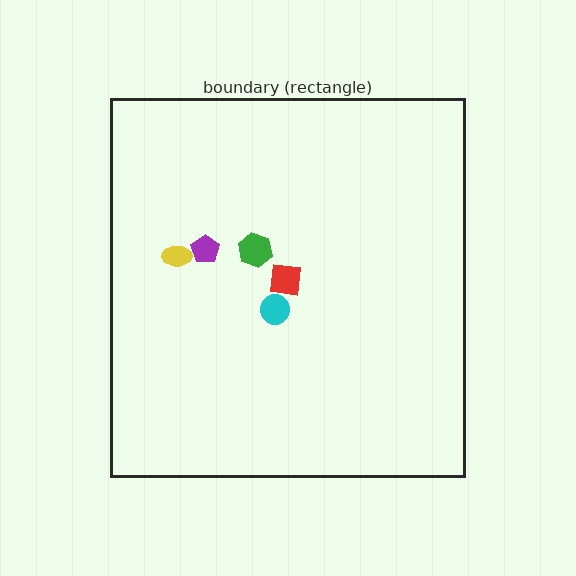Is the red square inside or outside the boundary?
Inside.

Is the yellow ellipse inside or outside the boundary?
Inside.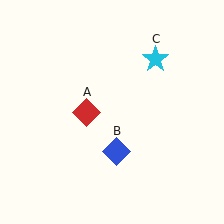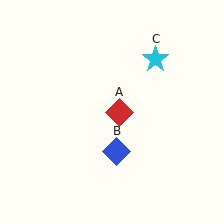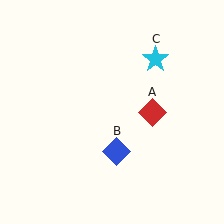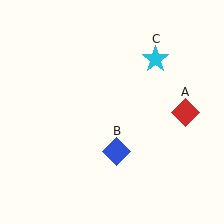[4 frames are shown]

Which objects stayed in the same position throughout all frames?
Blue diamond (object B) and cyan star (object C) remained stationary.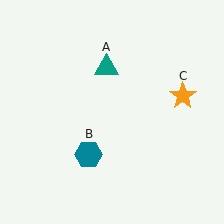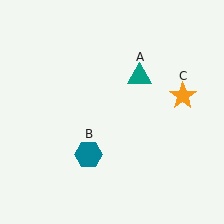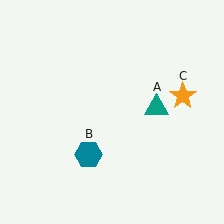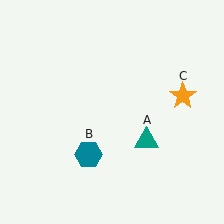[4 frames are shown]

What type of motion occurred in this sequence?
The teal triangle (object A) rotated clockwise around the center of the scene.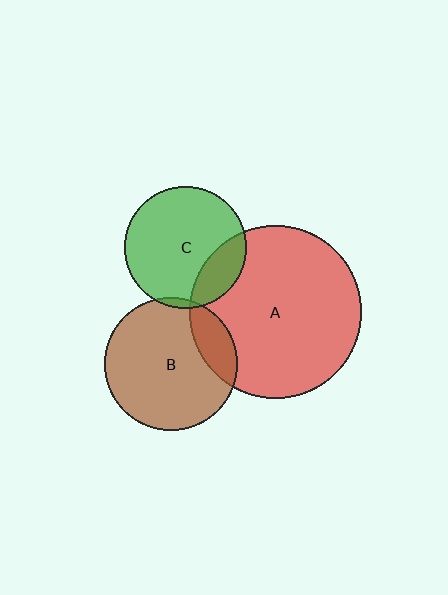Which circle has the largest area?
Circle A (red).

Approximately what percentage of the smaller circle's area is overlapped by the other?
Approximately 20%.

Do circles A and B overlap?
Yes.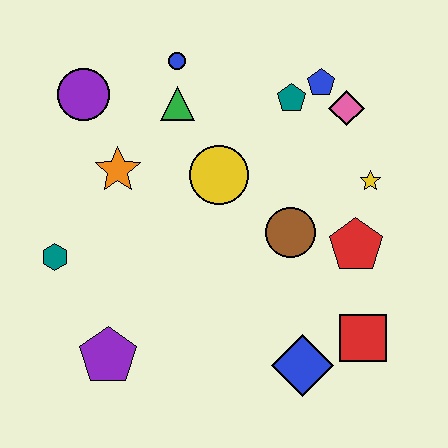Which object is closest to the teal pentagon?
The blue pentagon is closest to the teal pentagon.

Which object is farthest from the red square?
The purple circle is farthest from the red square.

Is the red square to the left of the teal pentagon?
No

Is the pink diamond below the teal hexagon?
No